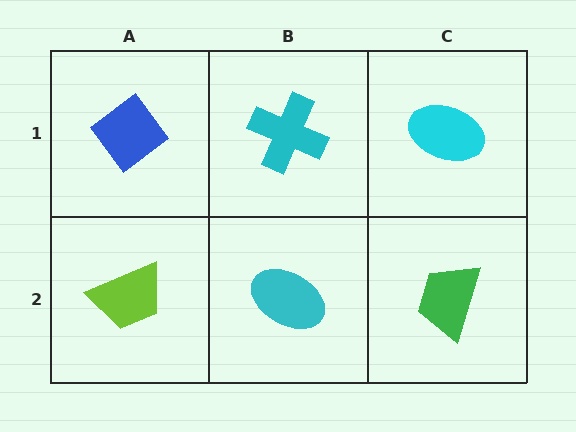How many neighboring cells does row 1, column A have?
2.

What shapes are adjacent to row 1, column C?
A green trapezoid (row 2, column C), a cyan cross (row 1, column B).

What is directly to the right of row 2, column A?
A cyan ellipse.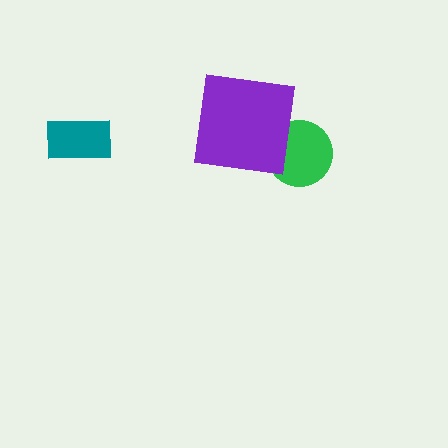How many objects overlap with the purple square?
1 object overlaps with the purple square.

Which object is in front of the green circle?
The purple square is in front of the green circle.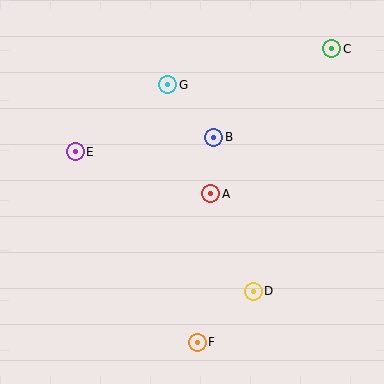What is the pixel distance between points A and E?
The distance between A and E is 142 pixels.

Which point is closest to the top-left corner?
Point E is closest to the top-left corner.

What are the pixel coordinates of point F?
Point F is at (197, 342).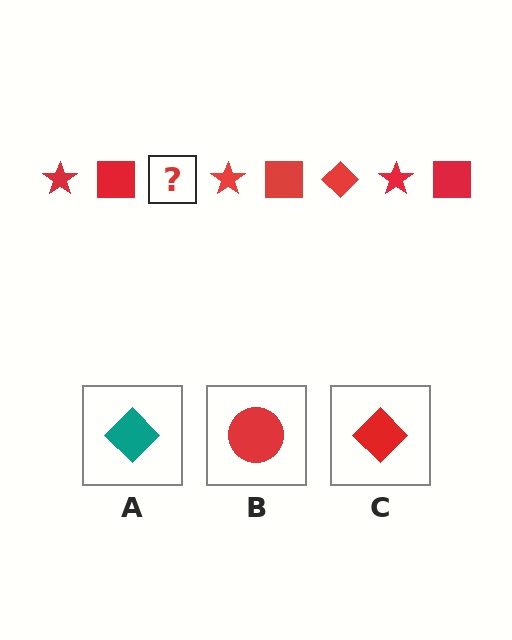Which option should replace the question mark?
Option C.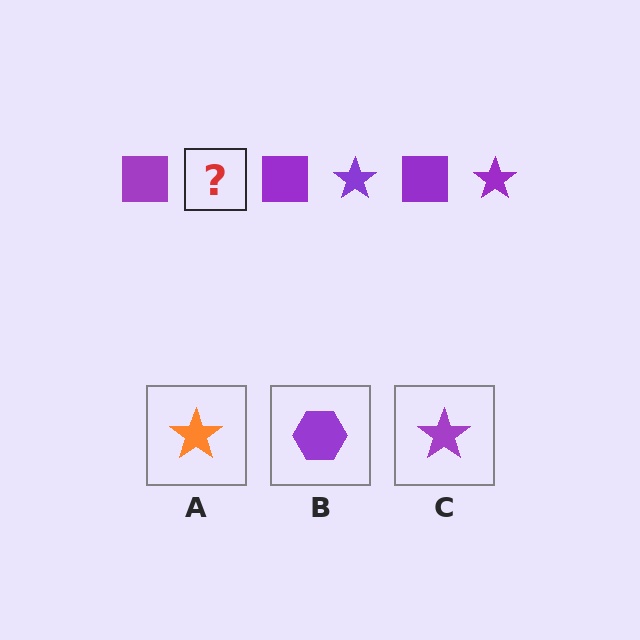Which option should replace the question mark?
Option C.